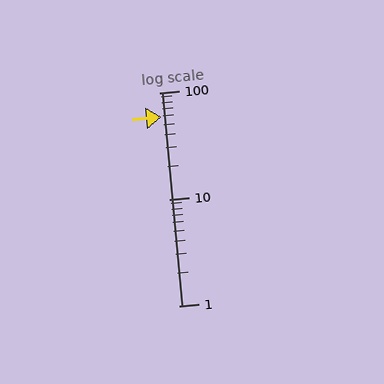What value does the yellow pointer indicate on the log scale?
The pointer indicates approximately 59.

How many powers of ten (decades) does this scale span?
The scale spans 2 decades, from 1 to 100.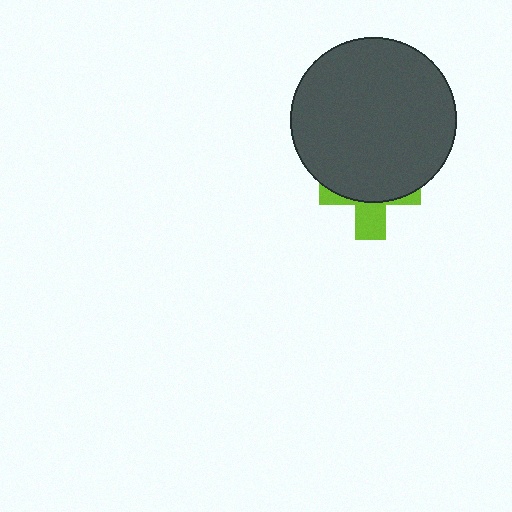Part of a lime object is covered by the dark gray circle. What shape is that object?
It is a cross.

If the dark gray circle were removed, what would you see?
You would see the complete lime cross.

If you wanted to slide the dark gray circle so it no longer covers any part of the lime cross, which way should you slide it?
Slide it up — that is the most direct way to separate the two shapes.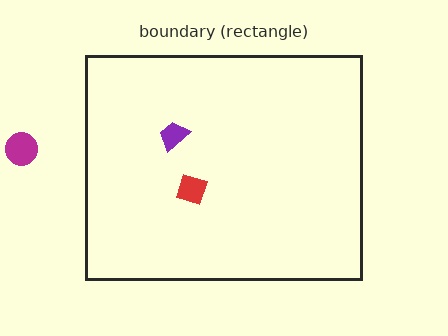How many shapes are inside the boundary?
2 inside, 1 outside.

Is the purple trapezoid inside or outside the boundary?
Inside.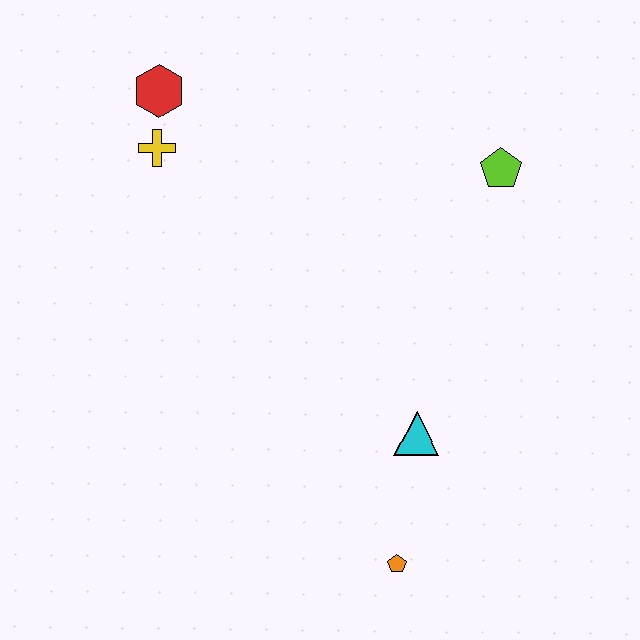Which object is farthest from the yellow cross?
The orange pentagon is farthest from the yellow cross.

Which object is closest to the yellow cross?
The red hexagon is closest to the yellow cross.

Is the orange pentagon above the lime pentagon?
No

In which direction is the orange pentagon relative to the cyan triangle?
The orange pentagon is below the cyan triangle.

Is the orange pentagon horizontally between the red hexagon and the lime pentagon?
Yes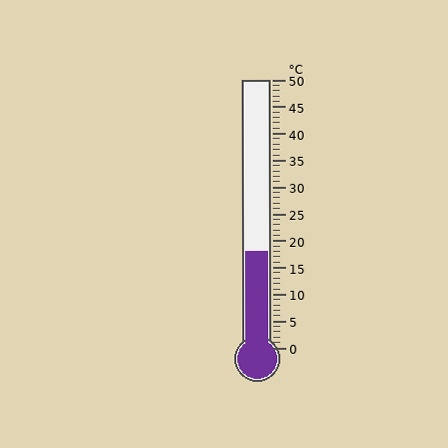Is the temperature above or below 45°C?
The temperature is below 45°C.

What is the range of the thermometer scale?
The thermometer scale ranges from 0°C to 50°C.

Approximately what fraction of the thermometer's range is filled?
The thermometer is filled to approximately 35% of its range.